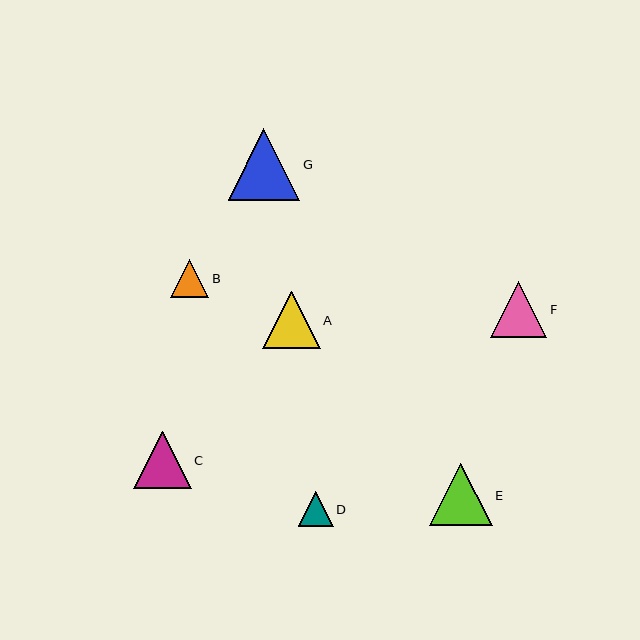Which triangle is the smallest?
Triangle D is the smallest with a size of approximately 35 pixels.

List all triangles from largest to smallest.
From largest to smallest: G, E, A, C, F, B, D.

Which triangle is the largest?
Triangle G is the largest with a size of approximately 71 pixels.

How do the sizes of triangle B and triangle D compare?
Triangle B and triangle D are approximately the same size.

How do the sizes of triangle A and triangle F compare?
Triangle A and triangle F are approximately the same size.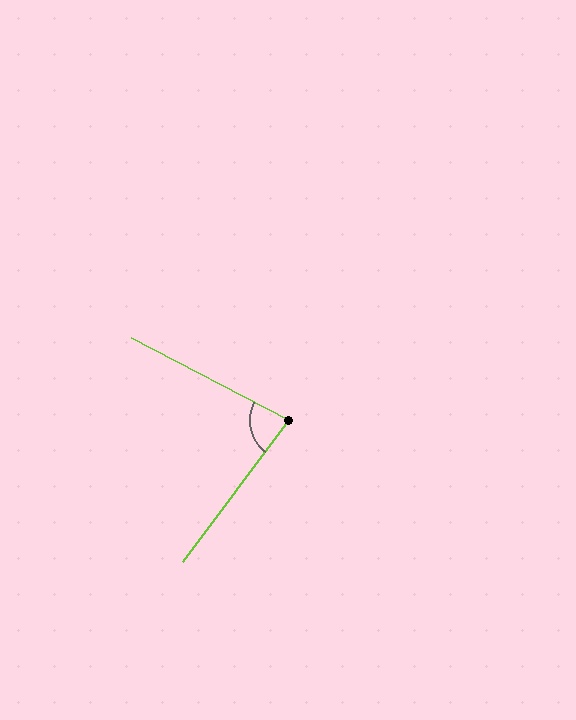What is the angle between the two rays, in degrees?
Approximately 81 degrees.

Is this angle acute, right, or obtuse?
It is acute.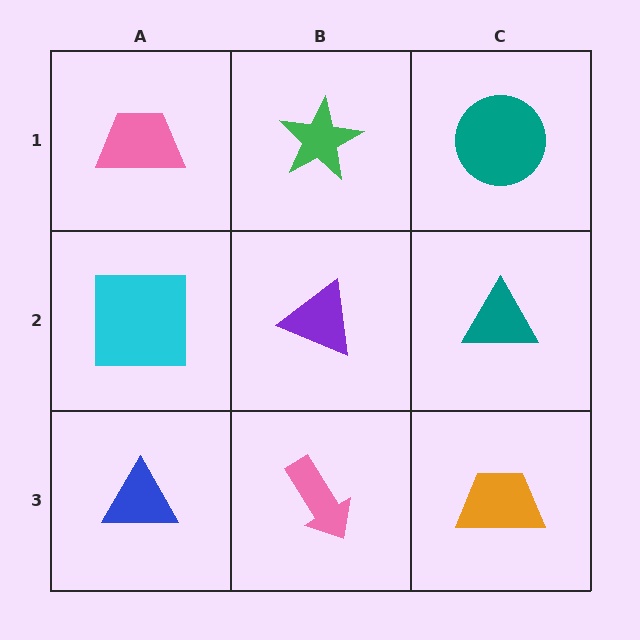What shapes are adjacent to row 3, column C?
A teal triangle (row 2, column C), a pink arrow (row 3, column B).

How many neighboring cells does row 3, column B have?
3.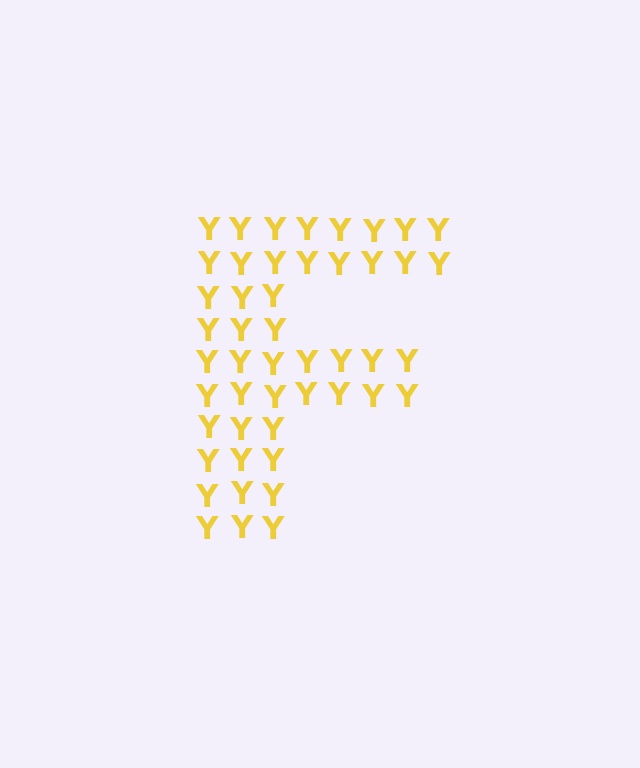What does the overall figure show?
The overall figure shows the letter F.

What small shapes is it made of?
It is made of small letter Y's.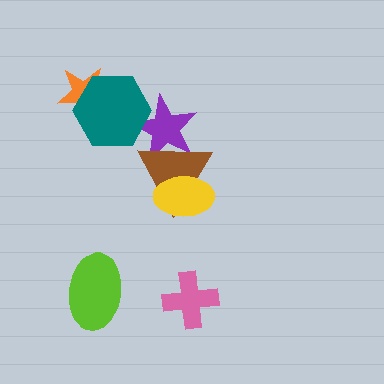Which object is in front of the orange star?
The teal hexagon is in front of the orange star.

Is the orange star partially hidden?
Yes, it is partially covered by another shape.